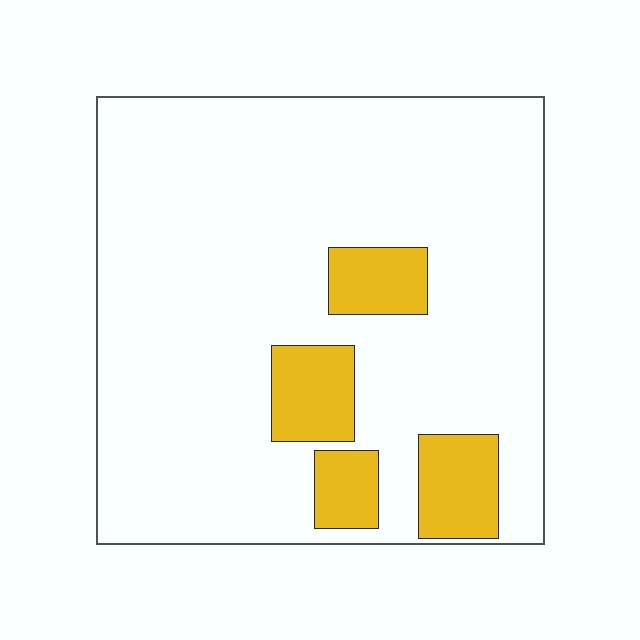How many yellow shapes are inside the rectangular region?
4.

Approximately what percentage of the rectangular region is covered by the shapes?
Approximately 15%.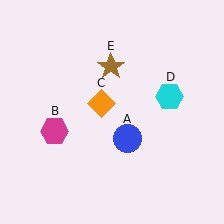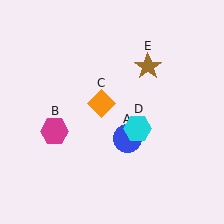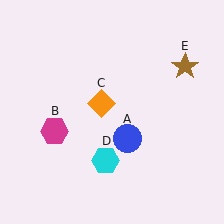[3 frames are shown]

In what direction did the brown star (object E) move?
The brown star (object E) moved right.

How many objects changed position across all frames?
2 objects changed position: cyan hexagon (object D), brown star (object E).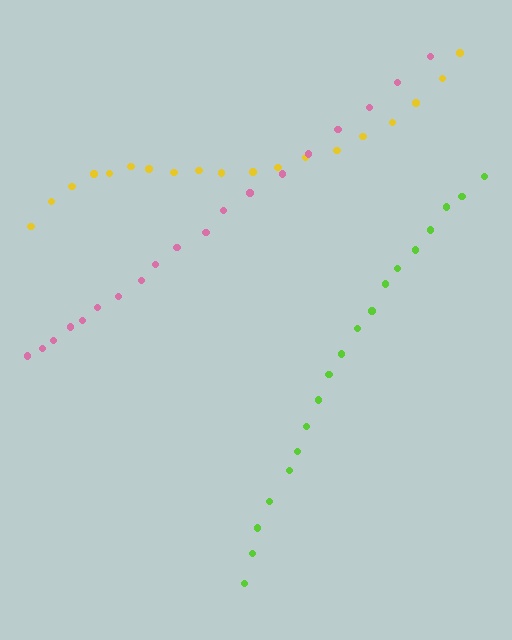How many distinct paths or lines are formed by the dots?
There are 3 distinct paths.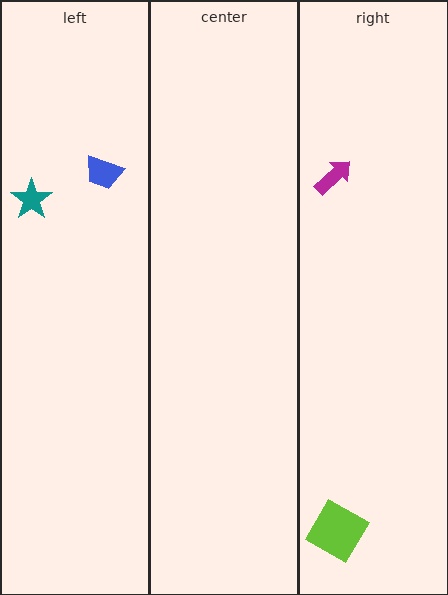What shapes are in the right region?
The lime square, the magenta arrow.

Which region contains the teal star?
The left region.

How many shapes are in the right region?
2.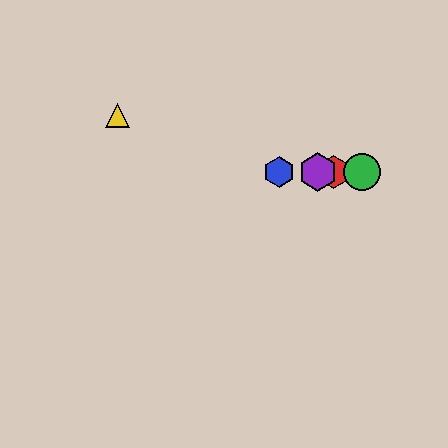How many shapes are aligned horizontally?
4 shapes (the red hexagon, the blue hexagon, the green circle, the purple hexagon) are aligned horizontally.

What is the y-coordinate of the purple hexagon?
The purple hexagon is at y≈172.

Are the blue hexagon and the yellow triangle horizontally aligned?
No, the blue hexagon is at y≈172 and the yellow triangle is at y≈116.